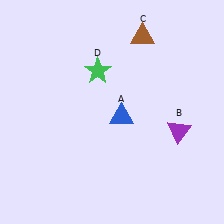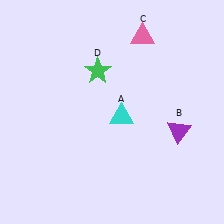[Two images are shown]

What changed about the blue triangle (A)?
In Image 1, A is blue. In Image 2, it changed to cyan.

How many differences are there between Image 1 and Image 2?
There are 2 differences between the two images.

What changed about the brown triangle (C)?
In Image 1, C is brown. In Image 2, it changed to pink.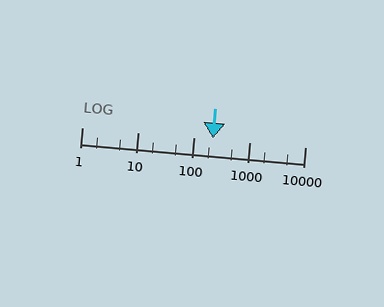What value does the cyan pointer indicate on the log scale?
The pointer indicates approximately 220.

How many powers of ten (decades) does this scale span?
The scale spans 4 decades, from 1 to 10000.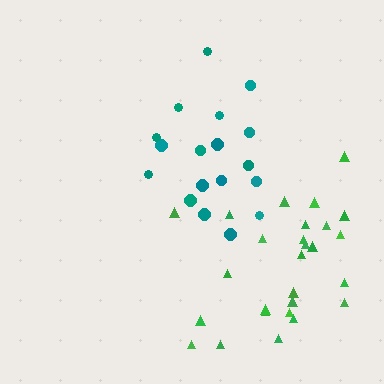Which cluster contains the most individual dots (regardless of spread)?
Green (27).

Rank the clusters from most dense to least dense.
teal, green.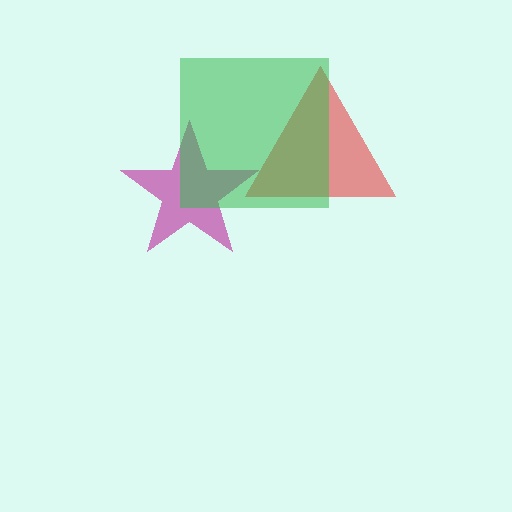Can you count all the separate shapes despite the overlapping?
Yes, there are 3 separate shapes.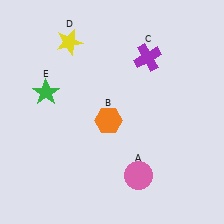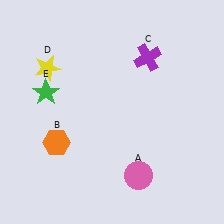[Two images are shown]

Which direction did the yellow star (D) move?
The yellow star (D) moved down.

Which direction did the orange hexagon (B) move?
The orange hexagon (B) moved left.